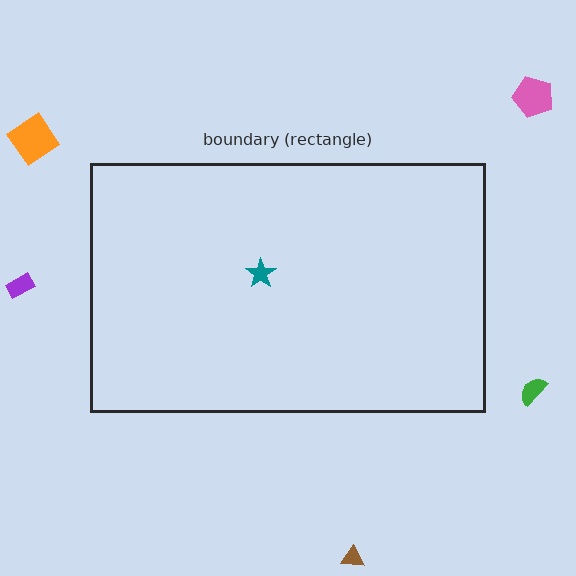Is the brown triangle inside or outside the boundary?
Outside.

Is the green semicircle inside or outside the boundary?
Outside.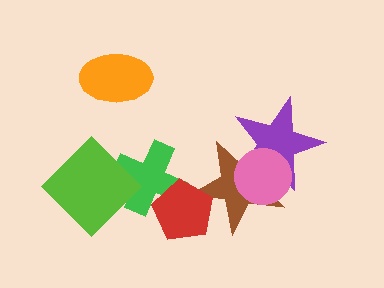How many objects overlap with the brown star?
3 objects overlap with the brown star.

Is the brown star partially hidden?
Yes, it is partially covered by another shape.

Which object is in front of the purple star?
The pink circle is in front of the purple star.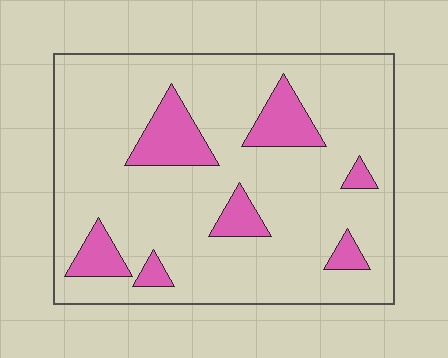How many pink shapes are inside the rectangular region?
7.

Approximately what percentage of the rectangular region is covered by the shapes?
Approximately 15%.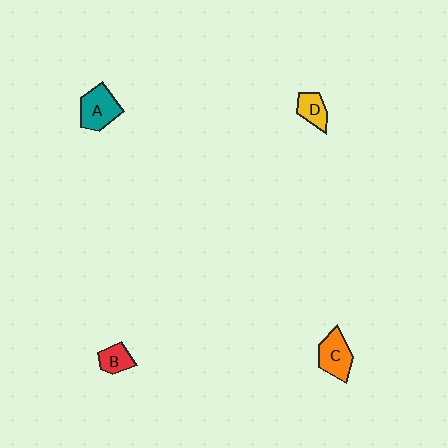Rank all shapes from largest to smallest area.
From largest to smallest: A (teal), C (orange), D (yellow), B (red).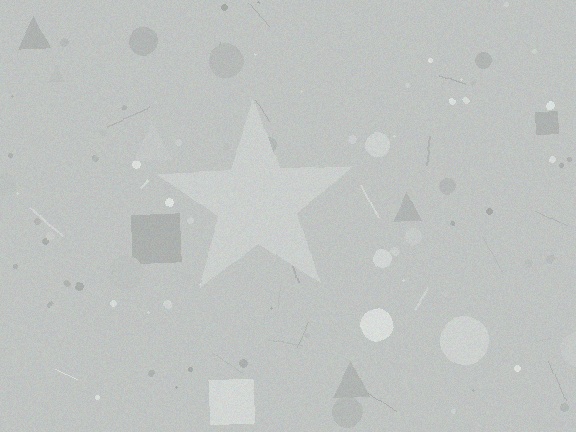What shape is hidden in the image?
A star is hidden in the image.